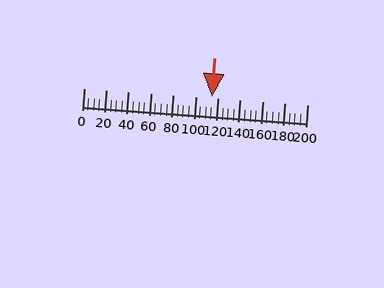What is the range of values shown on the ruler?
The ruler shows values from 0 to 200.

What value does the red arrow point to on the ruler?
The red arrow points to approximately 115.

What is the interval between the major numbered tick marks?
The major tick marks are spaced 20 units apart.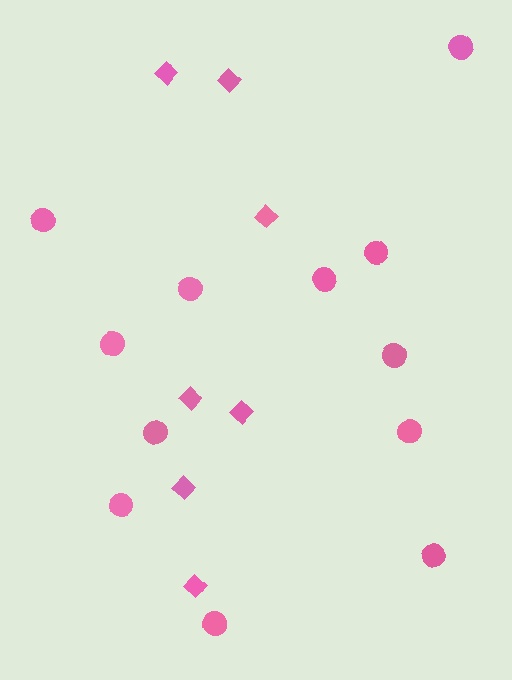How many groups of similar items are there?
There are 2 groups: one group of diamonds (7) and one group of circles (12).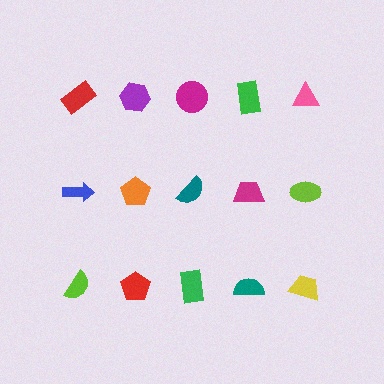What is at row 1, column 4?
A green rectangle.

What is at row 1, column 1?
A red rectangle.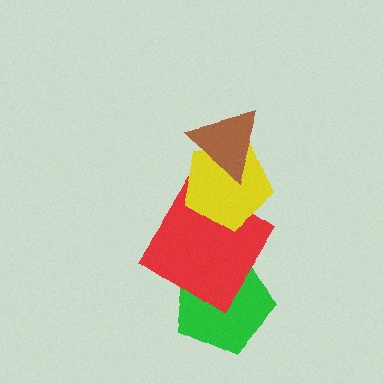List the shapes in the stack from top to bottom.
From top to bottom: the brown triangle, the yellow pentagon, the red diamond, the green pentagon.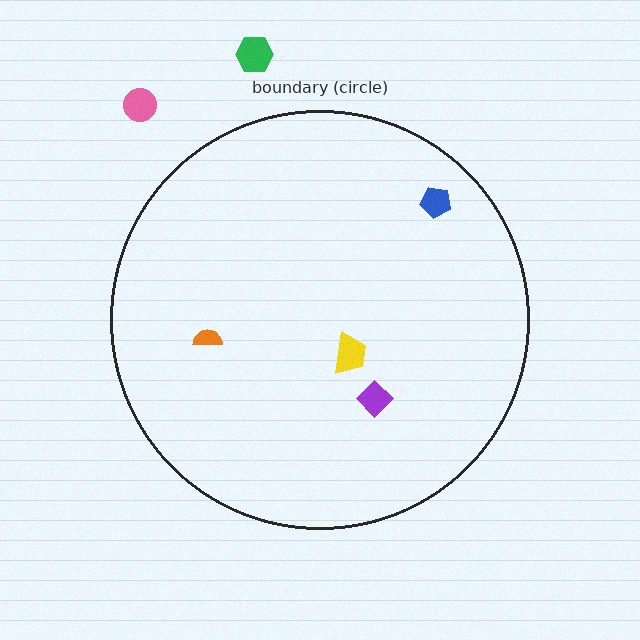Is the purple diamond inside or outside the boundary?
Inside.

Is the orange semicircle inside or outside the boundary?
Inside.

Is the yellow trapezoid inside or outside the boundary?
Inside.